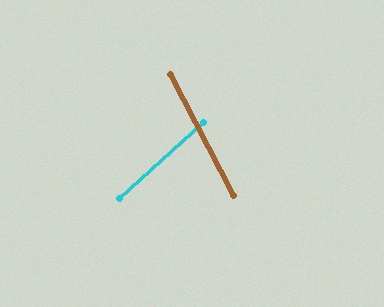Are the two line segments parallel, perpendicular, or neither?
Neither parallel nor perpendicular — they differ by about 75°.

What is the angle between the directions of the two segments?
Approximately 75 degrees.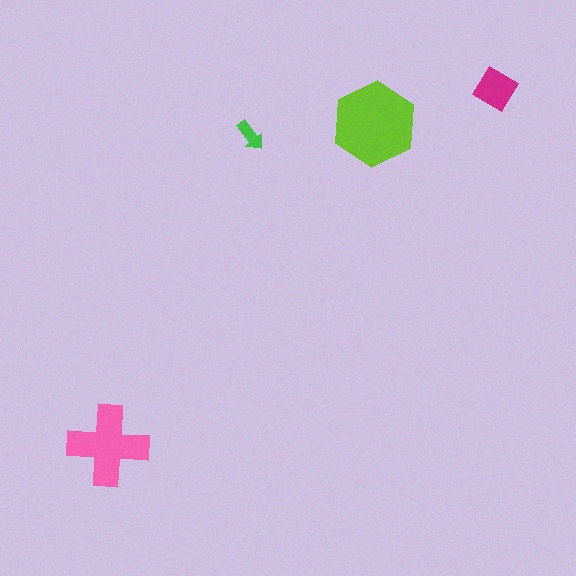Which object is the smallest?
The green arrow.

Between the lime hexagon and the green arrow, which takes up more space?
The lime hexagon.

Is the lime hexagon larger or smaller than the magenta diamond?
Larger.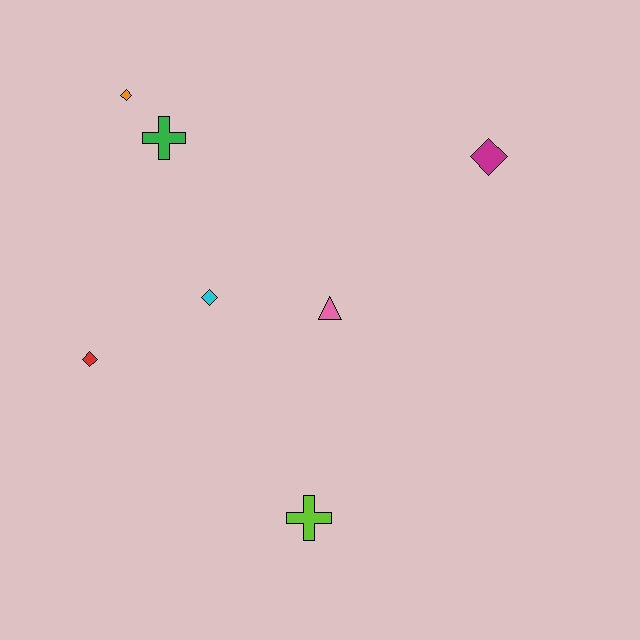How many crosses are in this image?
There are 2 crosses.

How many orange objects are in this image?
There is 1 orange object.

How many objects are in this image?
There are 7 objects.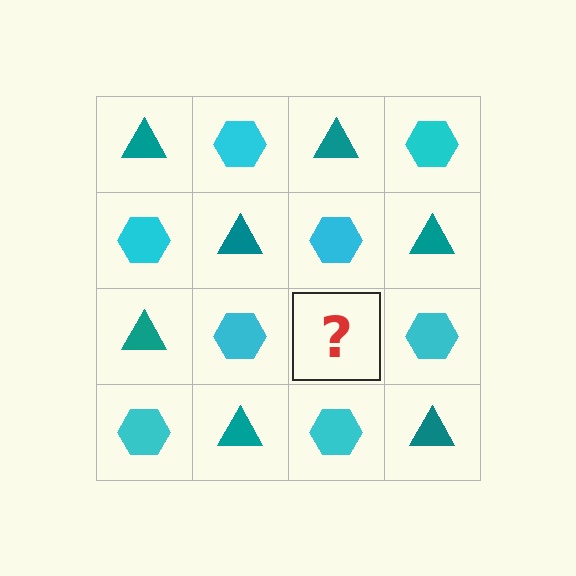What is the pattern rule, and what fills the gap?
The rule is that it alternates teal triangle and cyan hexagon in a checkerboard pattern. The gap should be filled with a teal triangle.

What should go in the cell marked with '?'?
The missing cell should contain a teal triangle.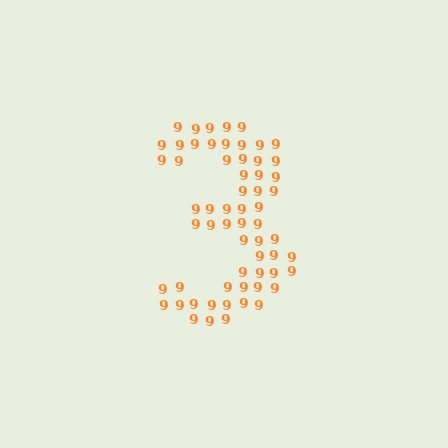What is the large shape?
The large shape is the digit 3.